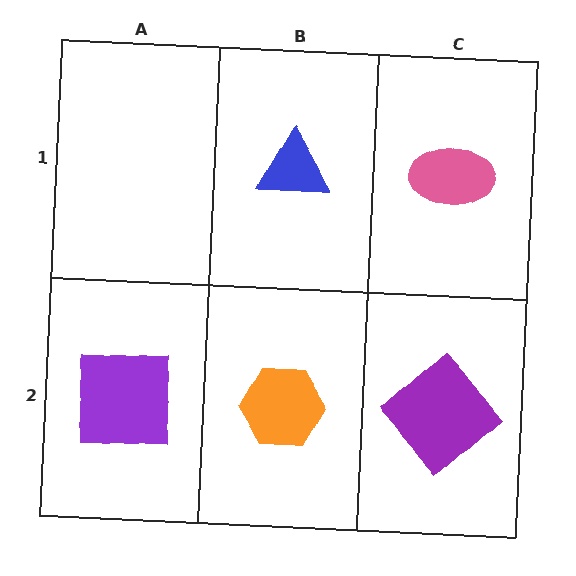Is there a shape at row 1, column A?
No, that cell is empty.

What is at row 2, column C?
A purple diamond.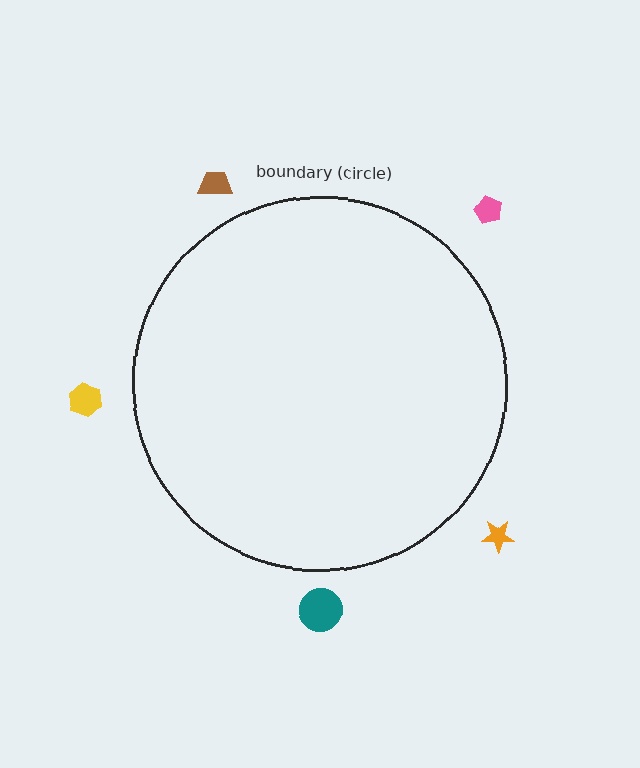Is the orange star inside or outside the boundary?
Outside.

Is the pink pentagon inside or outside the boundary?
Outside.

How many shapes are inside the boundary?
0 inside, 5 outside.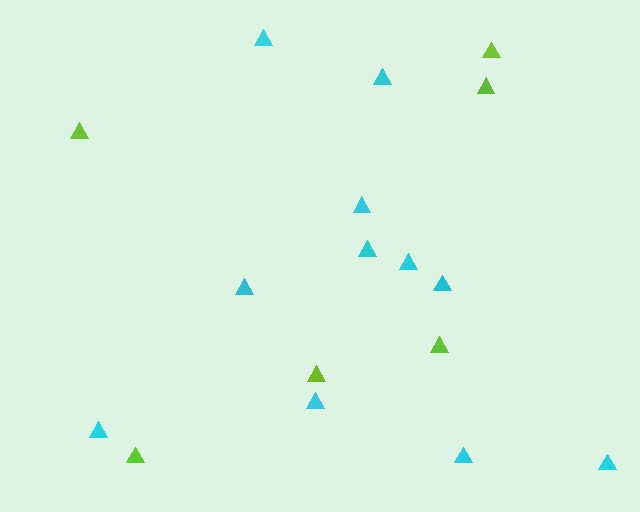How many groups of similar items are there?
There are 2 groups: one group of lime triangles (6) and one group of cyan triangles (11).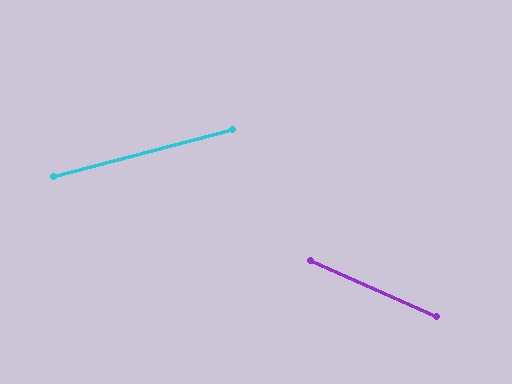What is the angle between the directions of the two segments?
Approximately 39 degrees.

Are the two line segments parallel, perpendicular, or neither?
Neither parallel nor perpendicular — they differ by about 39°.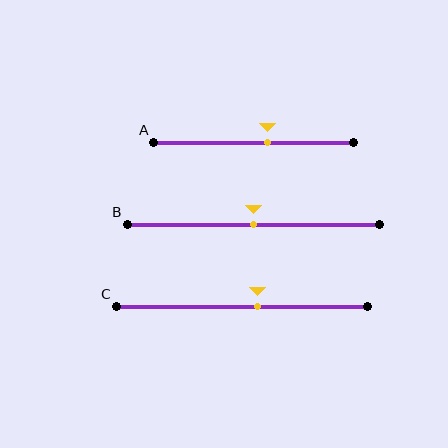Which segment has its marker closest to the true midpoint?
Segment B has its marker closest to the true midpoint.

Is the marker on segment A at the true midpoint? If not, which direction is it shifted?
No, the marker on segment A is shifted to the right by about 7% of the segment length.